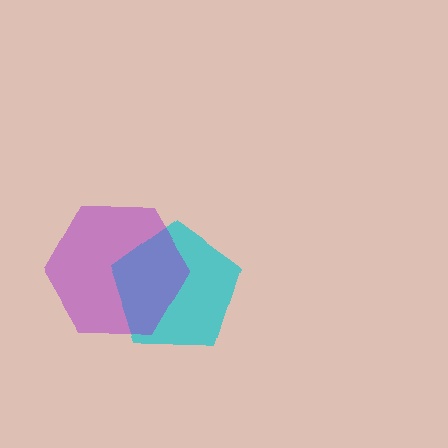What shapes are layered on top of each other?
The layered shapes are: a cyan pentagon, a purple hexagon.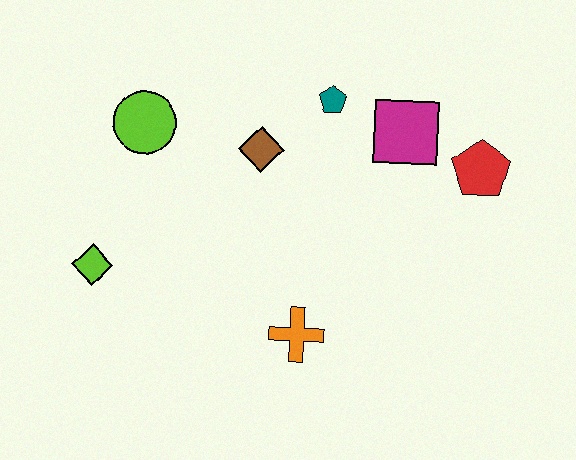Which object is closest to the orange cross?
The brown diamond is closest to the orange cross.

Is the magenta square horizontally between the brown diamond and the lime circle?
No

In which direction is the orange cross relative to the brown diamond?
The orange cross is below the brown diamond.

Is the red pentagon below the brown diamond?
Yes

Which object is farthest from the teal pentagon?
The lime diamond is farthest from the teal pentagon.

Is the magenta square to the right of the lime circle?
Yes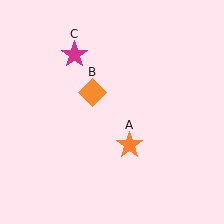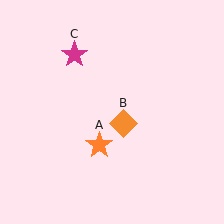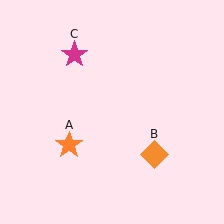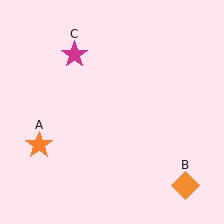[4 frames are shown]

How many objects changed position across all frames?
2 objects changed position: orange star (object A), orange diamond (object B).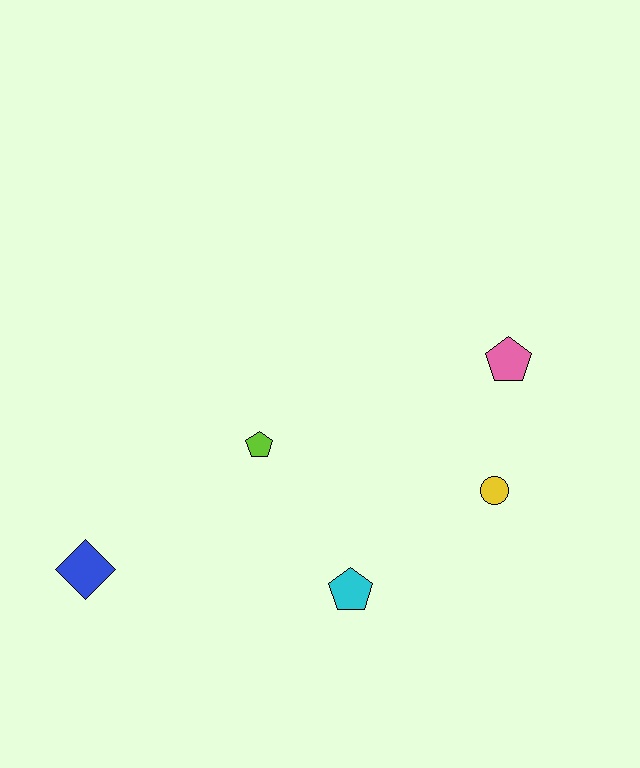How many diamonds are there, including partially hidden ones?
There is 1 diamond.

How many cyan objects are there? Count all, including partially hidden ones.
There is 1 cyan object.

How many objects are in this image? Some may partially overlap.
There are 5 objects.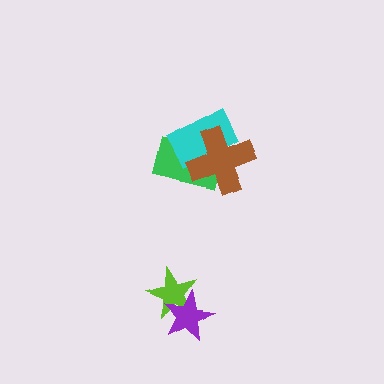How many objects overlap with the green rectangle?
2 objects overlap with the green rectangle.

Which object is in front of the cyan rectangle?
The brown cross is in front of the cyan rectangle.